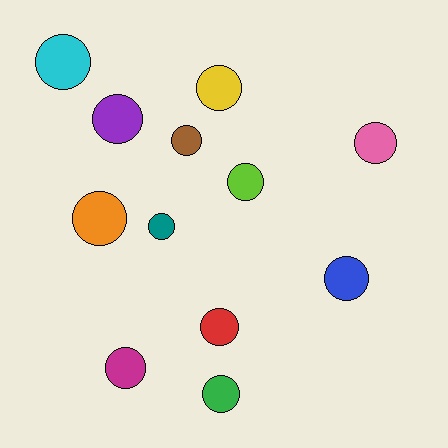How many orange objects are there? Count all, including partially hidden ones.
There is 1 orange object.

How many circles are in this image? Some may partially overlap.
There are 12 circles.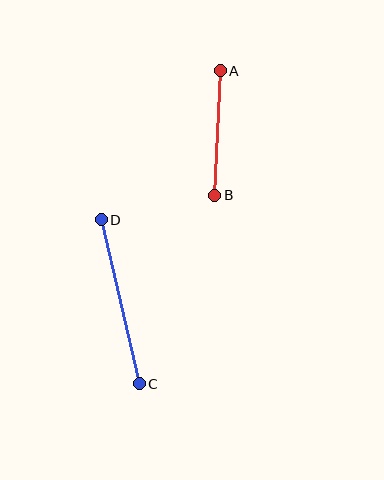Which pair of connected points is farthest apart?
Points C and D are farthest apart.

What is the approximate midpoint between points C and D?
The midpoint is at approximately (120, 302) pixels.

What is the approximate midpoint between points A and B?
The midpoint is at approximately (217, 133) pixels.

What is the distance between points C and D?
The distance is approximately 168 pixels.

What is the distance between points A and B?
The distance is approximately 125 pixels.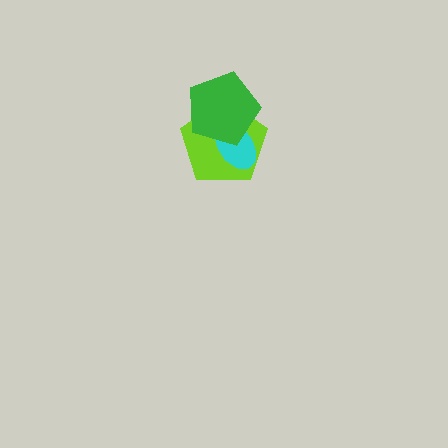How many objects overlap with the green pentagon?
2 objects overlap with the green pentagon.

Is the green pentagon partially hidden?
No, no other shape covers it.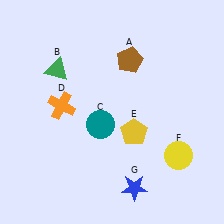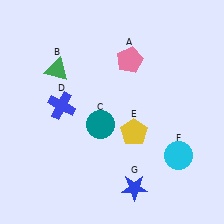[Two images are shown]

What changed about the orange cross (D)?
In Image 1, D is orange. In Image 2, it changed to blue.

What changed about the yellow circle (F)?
In Image 1, F is yellow. In Image 2, it changed to cyan.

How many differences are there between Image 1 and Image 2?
There are 3 differences between the two images.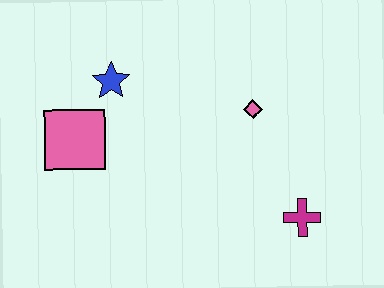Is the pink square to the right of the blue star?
No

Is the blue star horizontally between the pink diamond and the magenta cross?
No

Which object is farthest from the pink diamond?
The pink square is farthest from the pink diamond.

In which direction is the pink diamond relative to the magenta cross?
The pink diamond is above the magenta cross.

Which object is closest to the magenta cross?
The pink diamond is closest to the magenta cross.